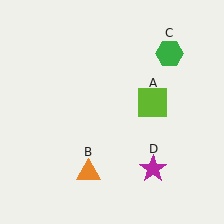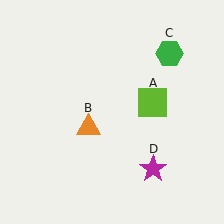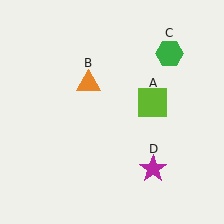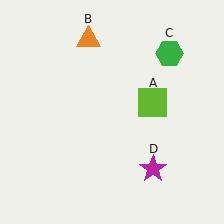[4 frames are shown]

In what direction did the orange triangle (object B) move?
The orange triangle (object B) moved up.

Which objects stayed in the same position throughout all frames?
Lime square (object A) and green hexagon (object C) and magenta star (object D) remained stationary.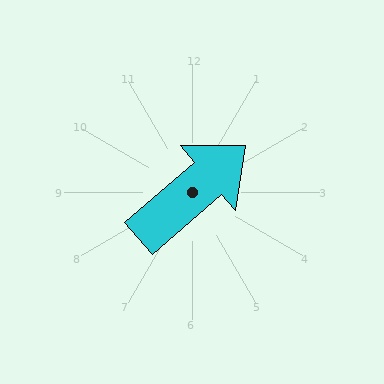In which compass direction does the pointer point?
Northeast.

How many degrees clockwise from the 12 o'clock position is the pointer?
Approximately 49 degrees.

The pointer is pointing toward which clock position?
Roughly 2 o'clock.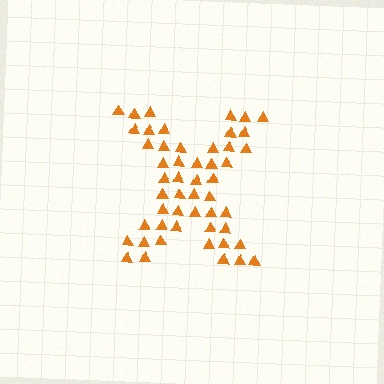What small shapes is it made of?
It is made of small triangles.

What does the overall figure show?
The overall figure shows the letter X.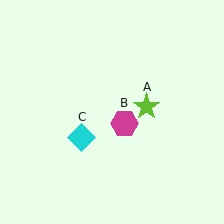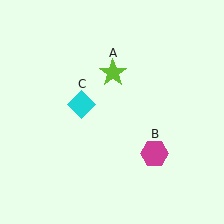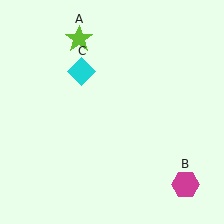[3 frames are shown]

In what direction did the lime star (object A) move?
The lime star (object A) moved up and to the left.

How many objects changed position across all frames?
3 objects changed position: lime star (object A), magenta hexagon (object B), cyan diamond (object C).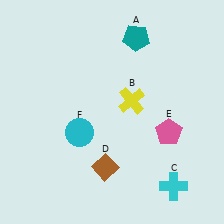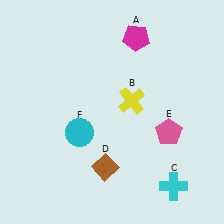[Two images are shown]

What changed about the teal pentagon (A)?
In Image 1, A is teal. In Image 2, it changed to magenta.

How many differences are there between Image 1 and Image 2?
There is 1 difference between the two images.